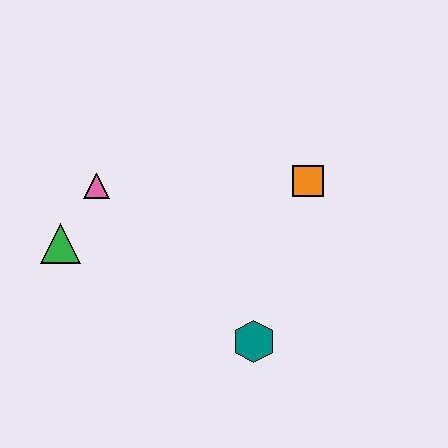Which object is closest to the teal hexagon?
The orange square is closest to the teal hexagon.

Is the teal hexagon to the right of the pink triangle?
Yes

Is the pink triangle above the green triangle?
Yes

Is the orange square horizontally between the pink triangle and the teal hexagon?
No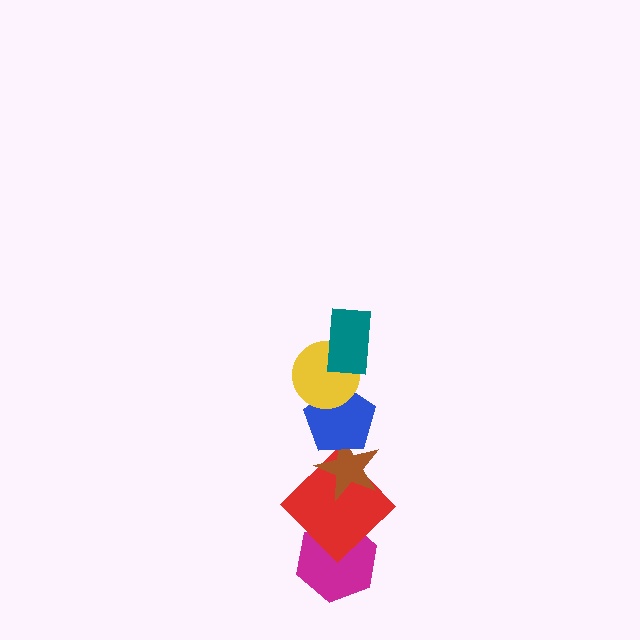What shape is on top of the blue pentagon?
The yellow circle is on top of the blue pentagon.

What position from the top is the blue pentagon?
The blue pentagon is 3rd from the top.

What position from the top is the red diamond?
The red diamond is 5th from the top.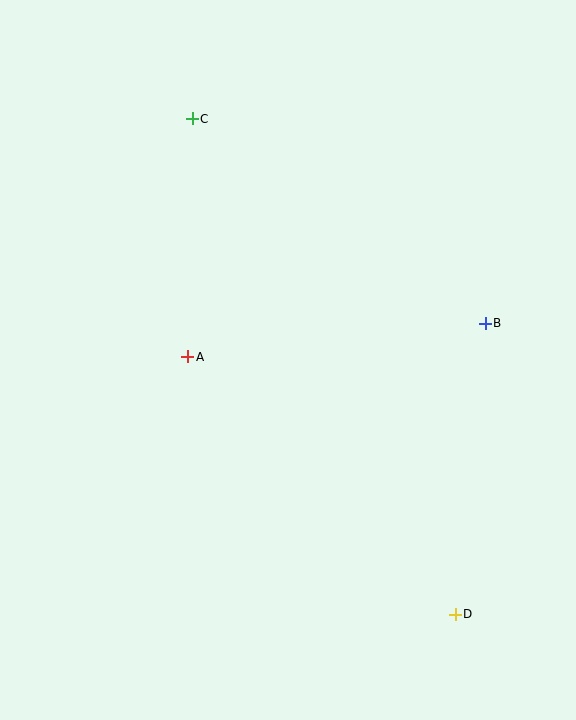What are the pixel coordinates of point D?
Point D is at (455, 614).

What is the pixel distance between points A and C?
The distance between A and C is 238 pixels.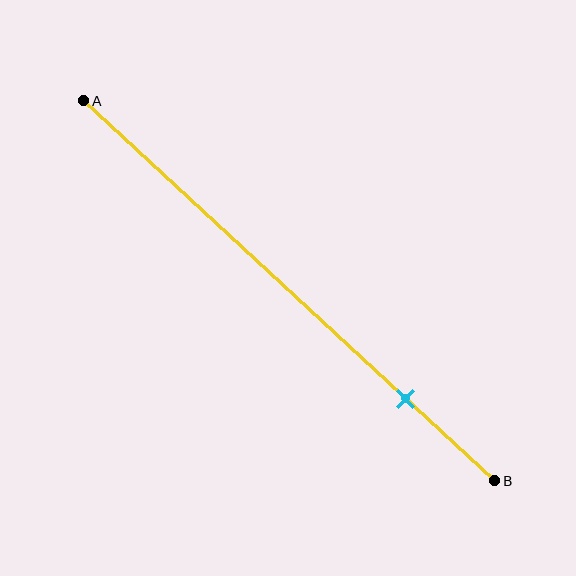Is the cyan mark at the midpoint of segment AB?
No, the mark is at about 80% from A, not at the 50% midpoint.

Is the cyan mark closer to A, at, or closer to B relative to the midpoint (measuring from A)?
The cyan mark is closer to point B than the midpoint of segment AB.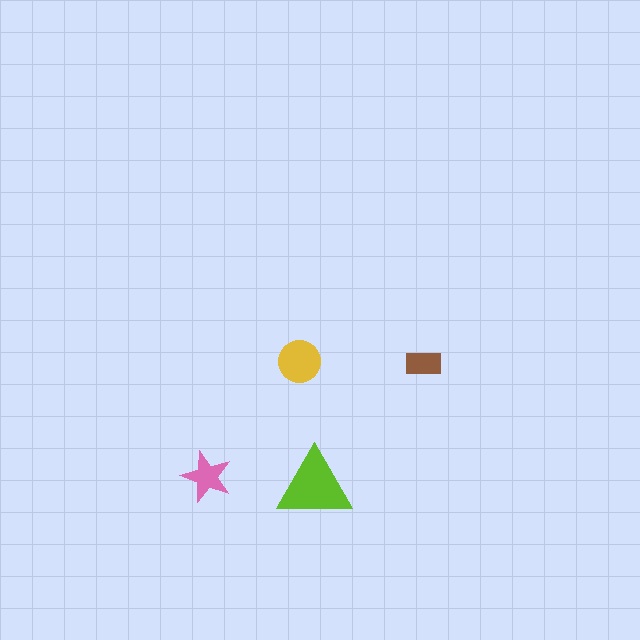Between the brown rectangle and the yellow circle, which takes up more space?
The yellow circle.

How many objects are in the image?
There are 4 objects in the image.